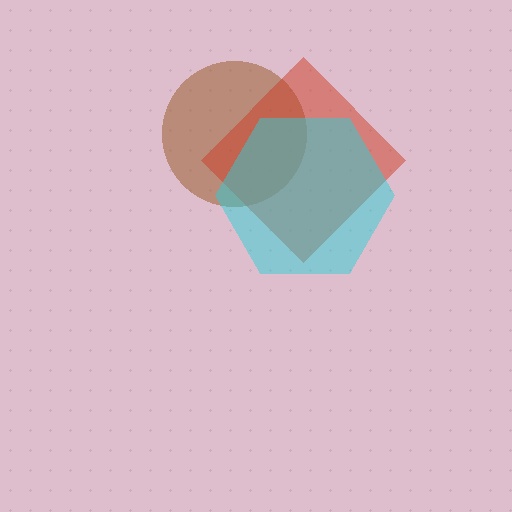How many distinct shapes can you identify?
There are 3 distinct shapes: a brown circle, a red diamond, a cyan hexagon.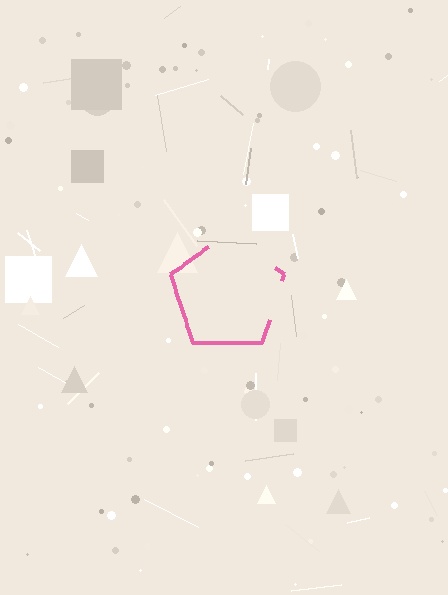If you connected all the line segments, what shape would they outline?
They would outline a pentagon.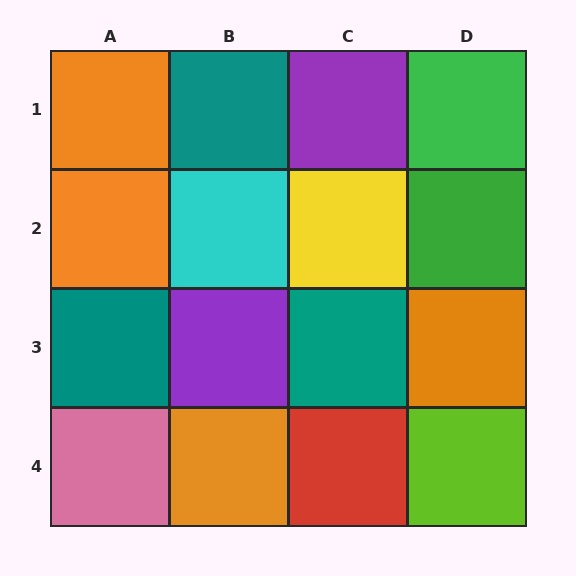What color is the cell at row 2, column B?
Cyan.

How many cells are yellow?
1 cell is yellow.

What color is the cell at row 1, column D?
Green.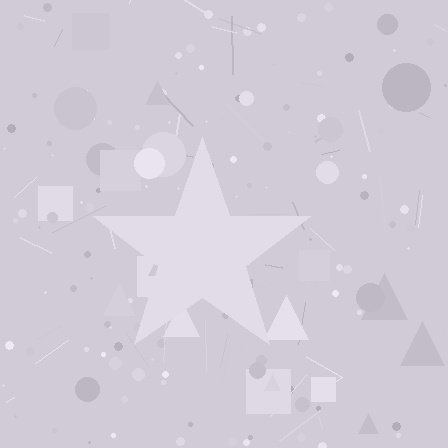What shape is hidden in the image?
A star is hidden in the image.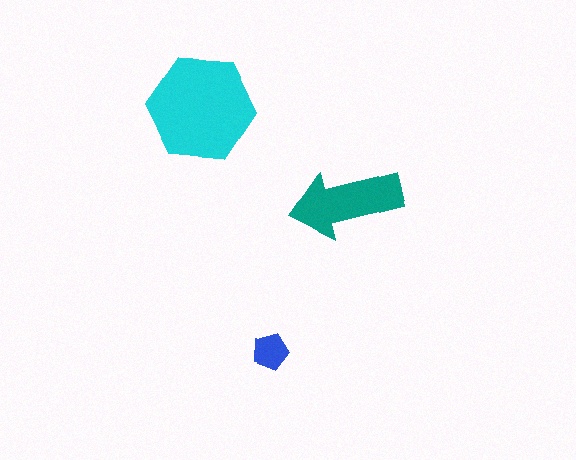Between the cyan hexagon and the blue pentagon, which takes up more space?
The cyan hexagon.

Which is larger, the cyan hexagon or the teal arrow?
The cyan hexagon.